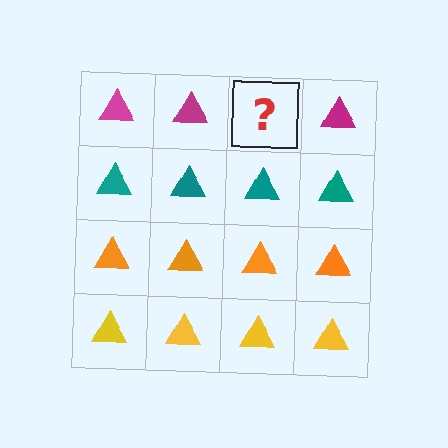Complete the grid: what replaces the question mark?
The question mark should be replaced with a magenta triangle.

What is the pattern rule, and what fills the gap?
The rule is that each row has a consistent color. The gap should be filled with a magenta triangle.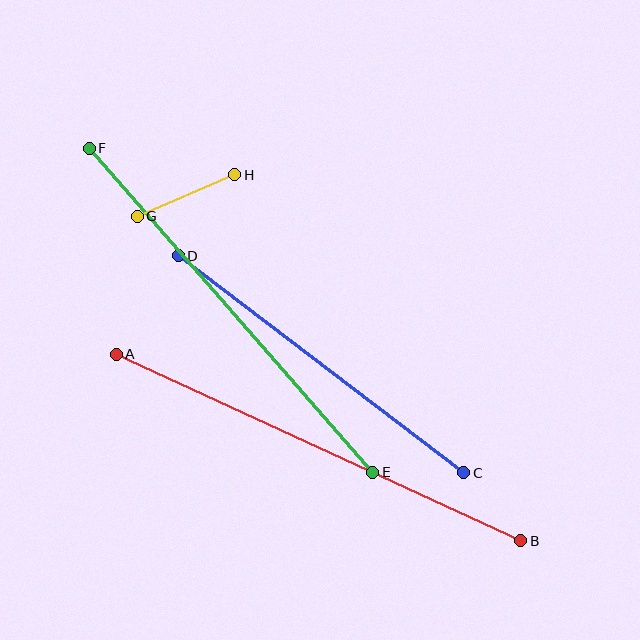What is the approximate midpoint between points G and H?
The midpoint is at approximately (186, 196) pixels.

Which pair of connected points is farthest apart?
Points A and B are farthest apart.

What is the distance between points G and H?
The distance is approximately 106 pixels.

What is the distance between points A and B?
The distance is approximately 445 pixels.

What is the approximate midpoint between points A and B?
The midpoint is at approximately (319, 447) pixels.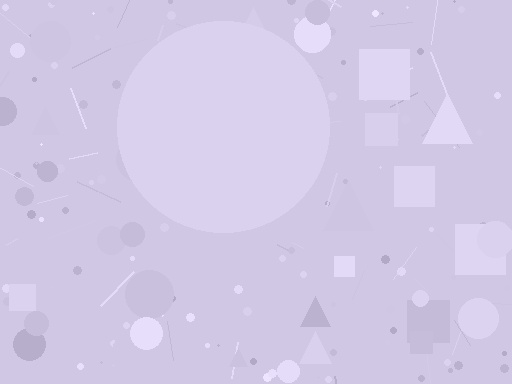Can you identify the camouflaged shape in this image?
The camouflaged shape is a circle.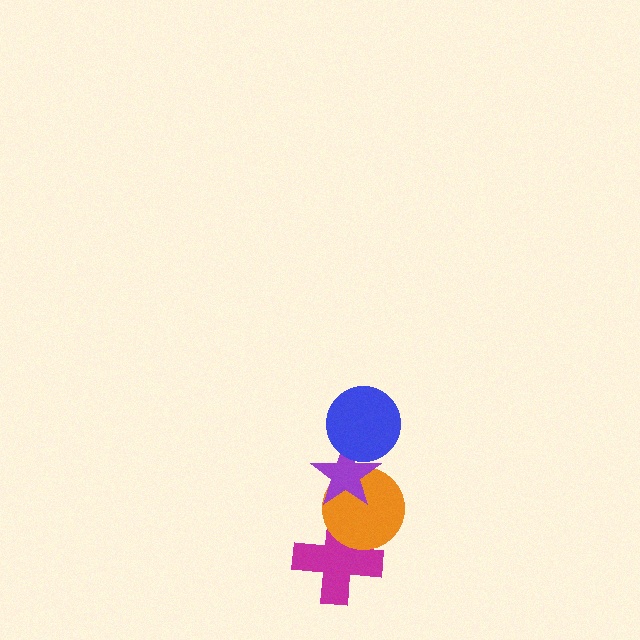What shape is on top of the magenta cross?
The orange circle is on top of the magenta cross.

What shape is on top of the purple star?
The blue circle is on top of the purple star.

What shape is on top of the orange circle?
The purple star is on top of the orange circle.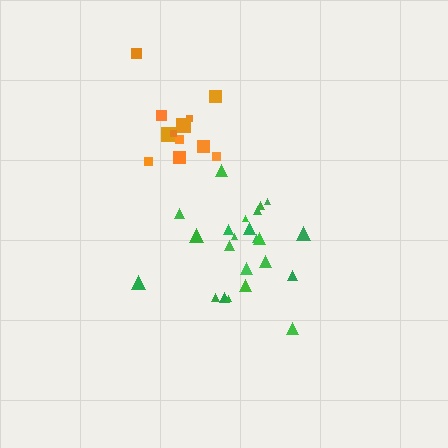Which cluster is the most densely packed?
Orange.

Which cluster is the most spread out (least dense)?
Green.